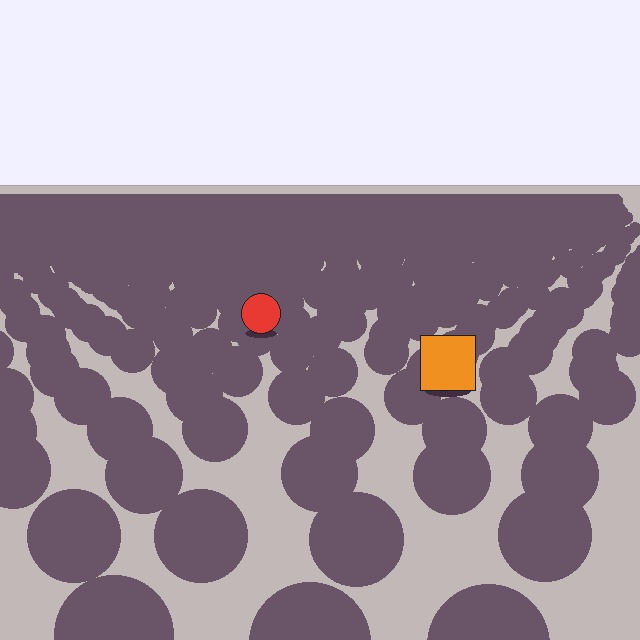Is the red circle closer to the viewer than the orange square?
No. The orange square is closer — you can tell from the texture gradient: the ground texture is coarser near it.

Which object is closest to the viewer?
The orange square is closest. The texture marks near it are larger and more spread out.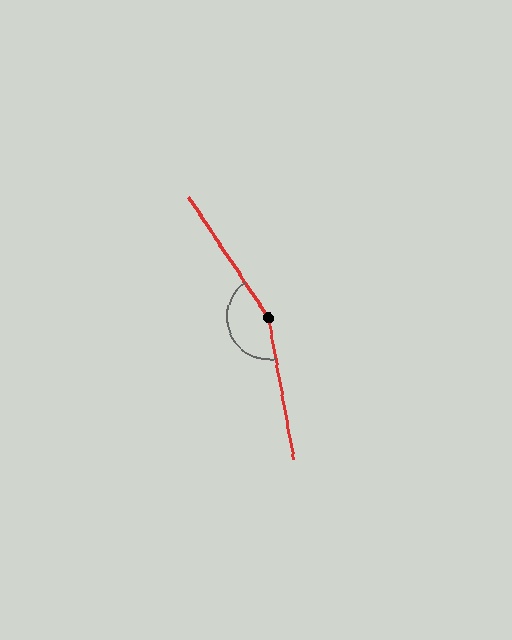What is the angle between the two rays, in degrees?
Approximately 156 degrees.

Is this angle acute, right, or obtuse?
It is obtuse.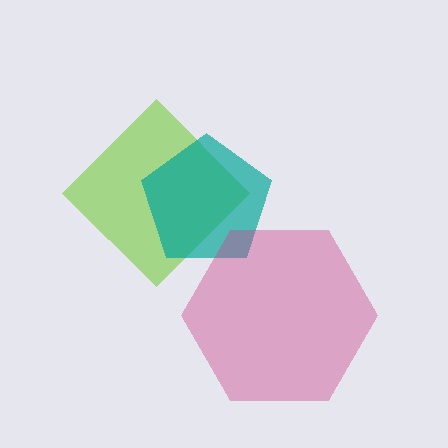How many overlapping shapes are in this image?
There are 3 overlapping shapes in the image.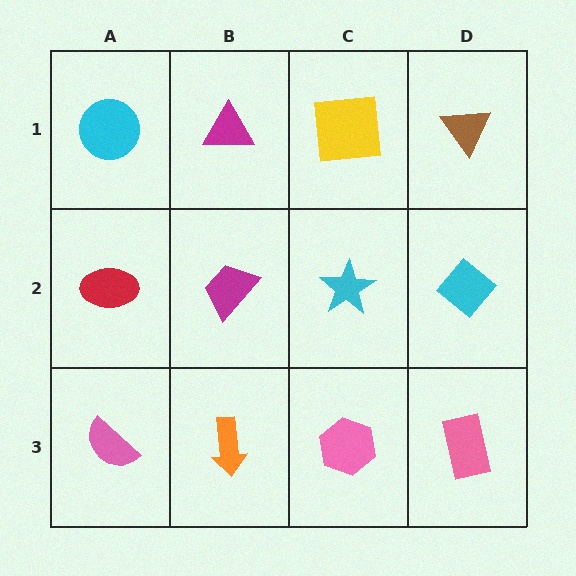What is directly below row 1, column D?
A cyan diamond.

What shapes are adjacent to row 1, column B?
A magenta trapezoid (row 2, column B), a cyan circle (row 1, column A), a yellow square (row 1, column C).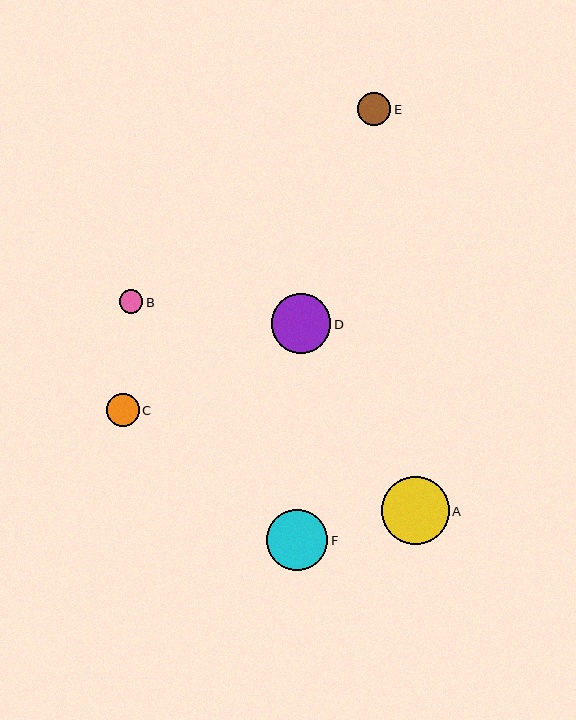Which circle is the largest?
Circle A is the largest with a size of approximately 68 pixels.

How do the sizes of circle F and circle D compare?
Circle F and circle D are approximately the same size.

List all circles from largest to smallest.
From largest to smallest: A, F, D, C, E, B.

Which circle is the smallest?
Circle B is the smallest with a size of approximately 24 pixels.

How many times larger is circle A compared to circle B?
Circle A is approximately 2.9 times the size of circle B.